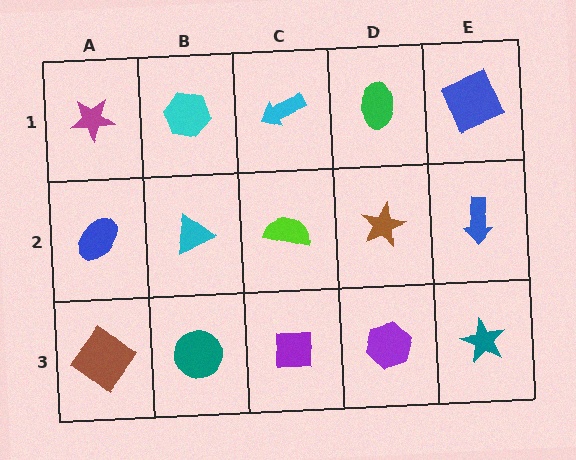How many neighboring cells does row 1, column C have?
3.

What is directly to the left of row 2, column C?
A cyan triangle.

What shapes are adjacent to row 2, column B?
A cyan hexagon (row 1, column B), a teal circle (row 3, column B), a blue ellipse (row 2, column A), a lime semicircle (row 2, column C).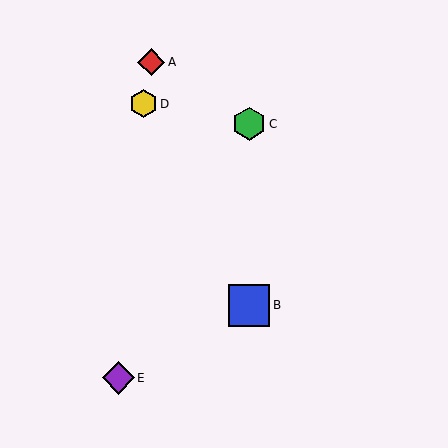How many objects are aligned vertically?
2 objects (B, C) are aligned vertically.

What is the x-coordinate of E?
Object E is at x≈118.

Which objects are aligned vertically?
Objects B, C are aligned vertically.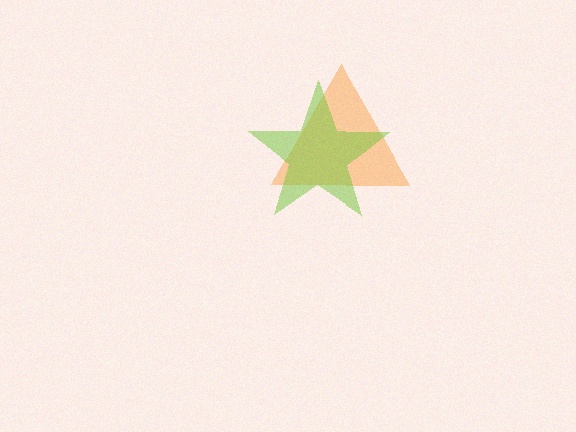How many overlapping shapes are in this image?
There are 2 overlapping shapes in the image.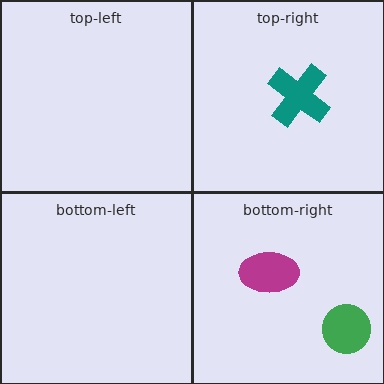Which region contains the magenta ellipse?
The bottom-right region.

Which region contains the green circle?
The bottom-right region.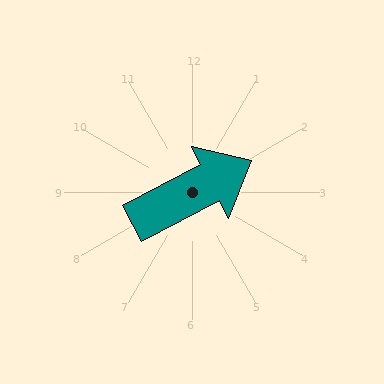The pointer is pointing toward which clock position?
Roughly 2 o'clock.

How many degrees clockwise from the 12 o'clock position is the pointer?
Approximately 63 degrees.